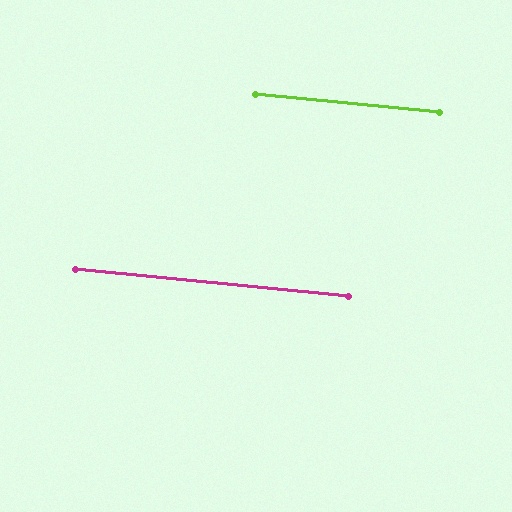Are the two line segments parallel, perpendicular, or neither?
Parallel — their directions differ by only 0.1°.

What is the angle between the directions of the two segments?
Approximately 0 degrees.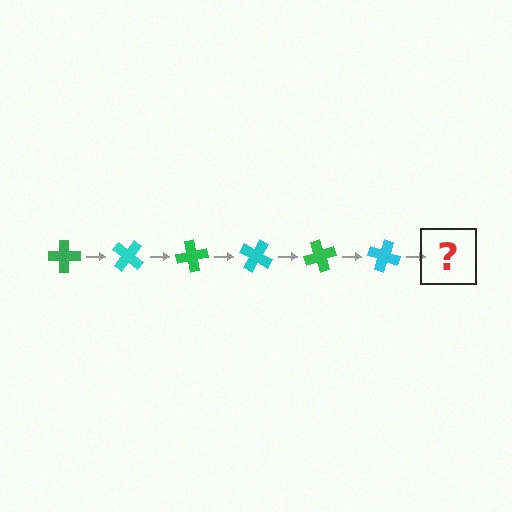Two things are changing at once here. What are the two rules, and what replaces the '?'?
The two rules are that it rotates 40 degrees each step and the color cycles through green and cyan. The '?' should be a green cross, rotated 240 degrees from the start.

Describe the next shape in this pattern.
It should be a green cross, rotated 240 degrees from the start.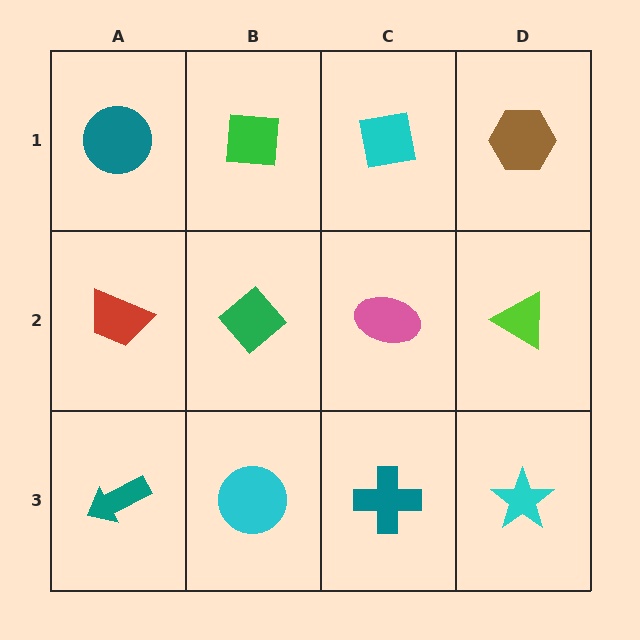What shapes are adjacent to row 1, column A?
A red trapezoid (row 2, column A), a green square (row 1, column B).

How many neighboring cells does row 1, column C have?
3.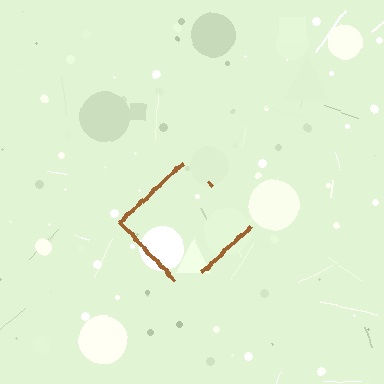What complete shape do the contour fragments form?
The contour fragments form a diamond.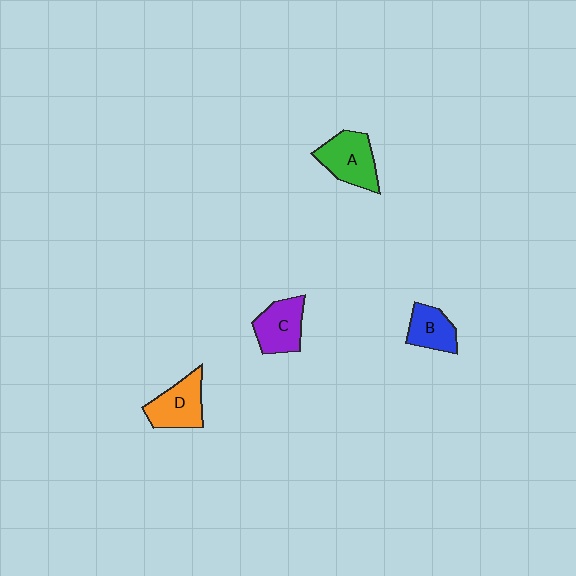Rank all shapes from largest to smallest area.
From largest to smallest: A (green), D (orange), C (purple), B (blue).